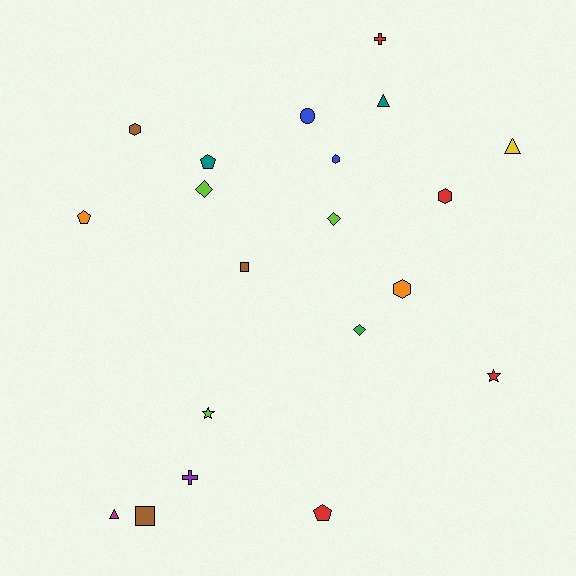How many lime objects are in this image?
There are 3 lime objects.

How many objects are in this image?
There are 20 objects.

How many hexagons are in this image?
There are 4 hexagons.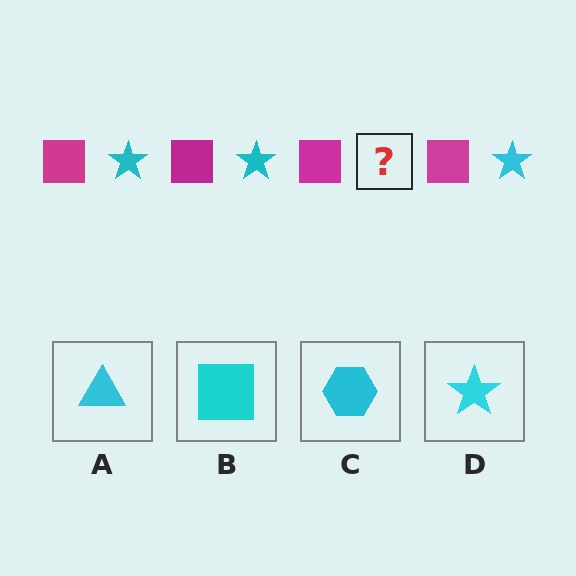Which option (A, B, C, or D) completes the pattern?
D.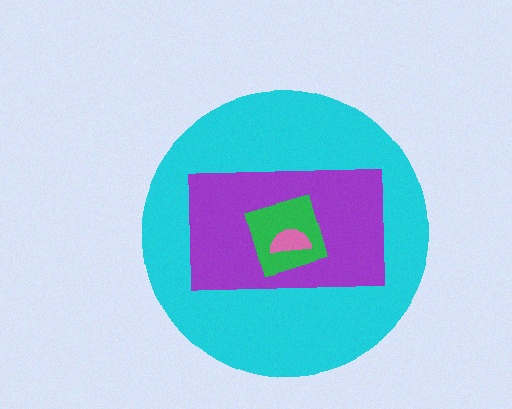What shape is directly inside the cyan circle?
The purple rectangle.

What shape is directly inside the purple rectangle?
The green square.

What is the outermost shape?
The cyan circle.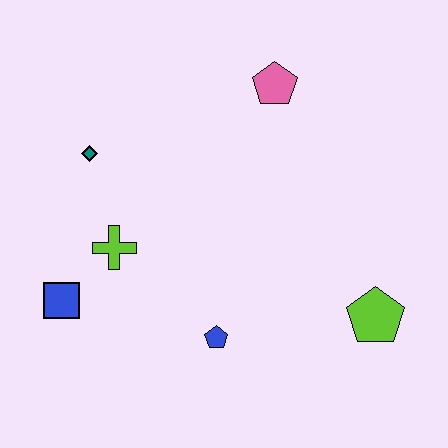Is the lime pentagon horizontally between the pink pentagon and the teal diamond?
No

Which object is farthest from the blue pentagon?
The pink pentagon is farthest from the blue pentagon.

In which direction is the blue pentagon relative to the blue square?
The blue pentagon is to the right of the blue square.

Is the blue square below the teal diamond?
Yes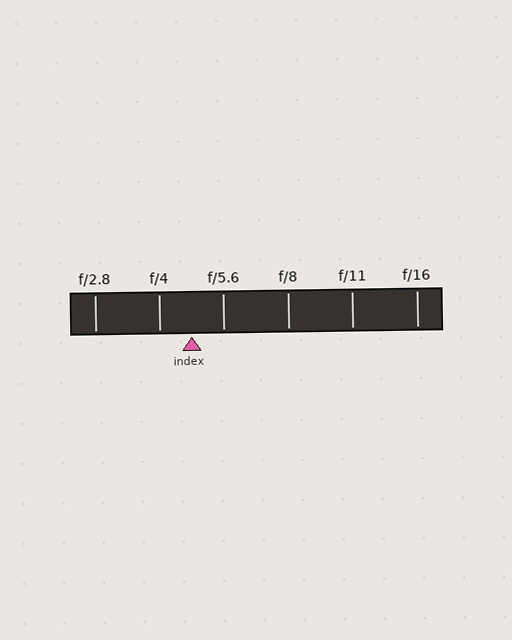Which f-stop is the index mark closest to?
The index mark is closest to f/4.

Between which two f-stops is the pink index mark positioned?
The index mark is between f/4 and f/5.6.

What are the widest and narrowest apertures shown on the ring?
The widest aperture shown is f/2.8 and the narrowest is f/16.